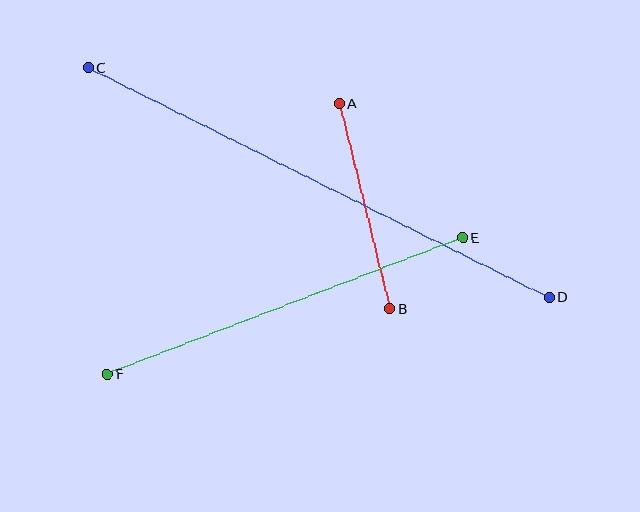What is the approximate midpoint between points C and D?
The midpoint is at approximately (319, 183) pixels.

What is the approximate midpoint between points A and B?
The midpoint is at approximately (364, 206) pixels.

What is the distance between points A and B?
The distance is approximately 211 pixels.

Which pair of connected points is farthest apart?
Points C and D are farthest apart.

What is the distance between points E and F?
The distance is approximately 381 pixels.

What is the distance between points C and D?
The distance is approximately 515 pixels.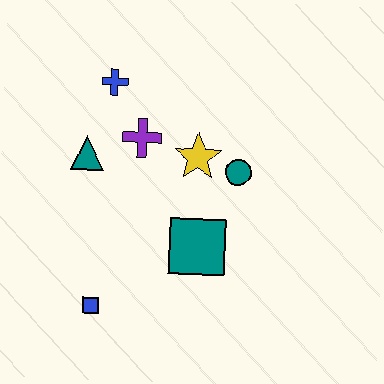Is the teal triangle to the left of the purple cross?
Yes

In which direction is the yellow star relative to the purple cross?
The yellow star is to the right of the purple cross.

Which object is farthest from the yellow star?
The blue square is farthest from the yellow star.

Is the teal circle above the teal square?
Yes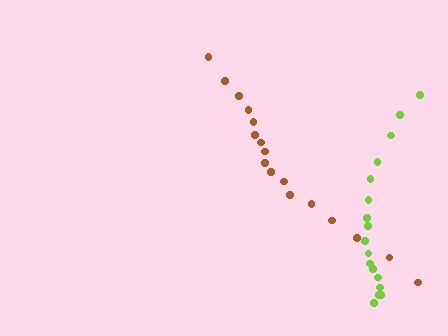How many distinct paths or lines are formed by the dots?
There are 2 distinct paths.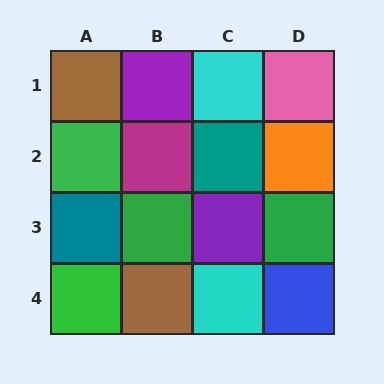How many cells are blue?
1 cell is blue.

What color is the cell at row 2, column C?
Teal.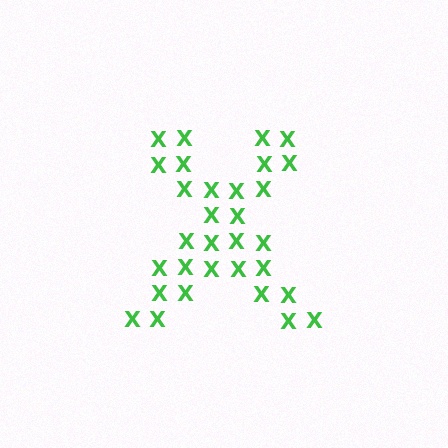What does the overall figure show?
The overall figure shows the letter X.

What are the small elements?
The small elements are letter X's.